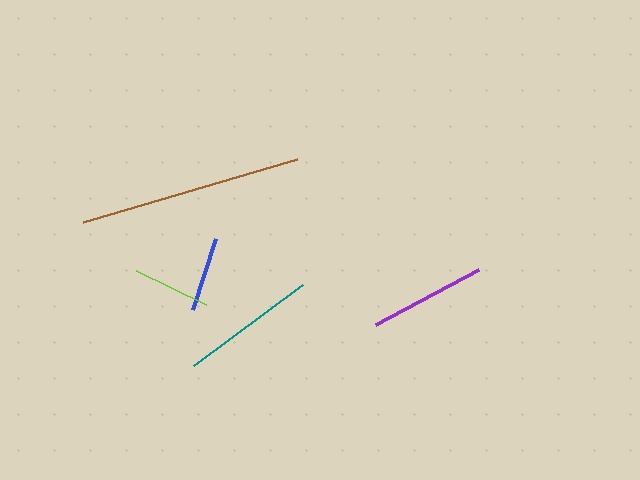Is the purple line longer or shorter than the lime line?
The purple line is longer than the lime line.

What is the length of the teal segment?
The teal segment is approximately 136 pixels long.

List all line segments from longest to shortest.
From longest to shortest: brown, teal, purple, lime, blue.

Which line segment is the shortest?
The blue line is the shortest at approximately 75 pixels.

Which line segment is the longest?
The brown line is the longest at approximately 223 pixels.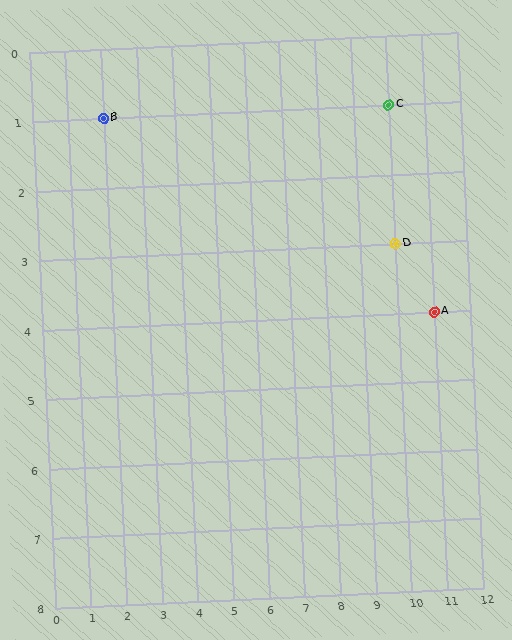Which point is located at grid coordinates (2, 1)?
Point B is at (2, 1).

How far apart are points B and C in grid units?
Points B and C are 8 columns apart.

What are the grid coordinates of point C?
Point C is at grid coordinates (10, 1).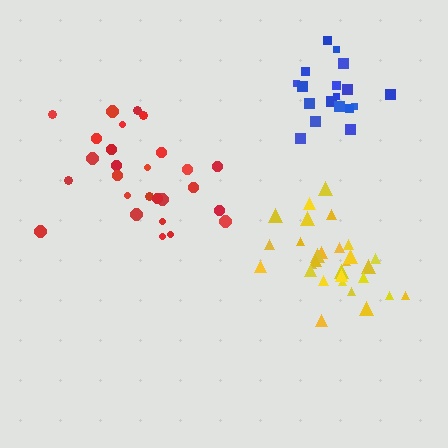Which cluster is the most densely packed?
Yellow.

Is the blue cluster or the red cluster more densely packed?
Blue.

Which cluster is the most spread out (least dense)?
Red.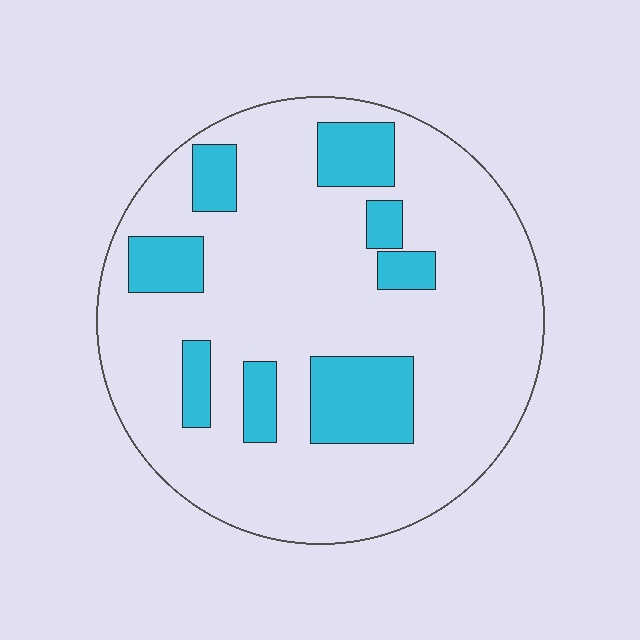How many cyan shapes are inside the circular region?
8.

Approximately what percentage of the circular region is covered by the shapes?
Approximately 20%.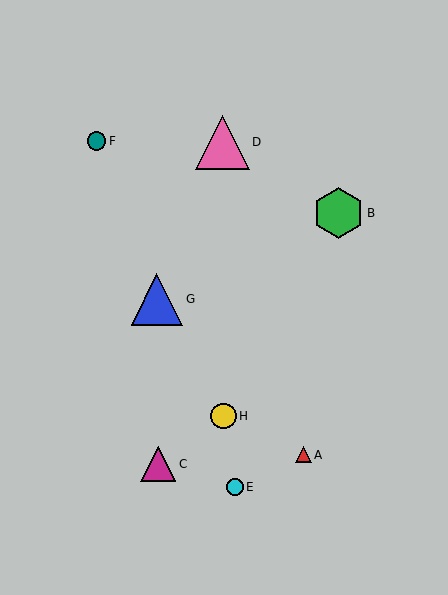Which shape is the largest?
The pink triangle (labeled D) is the largest.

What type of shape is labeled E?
Shape E is a cyan circle.